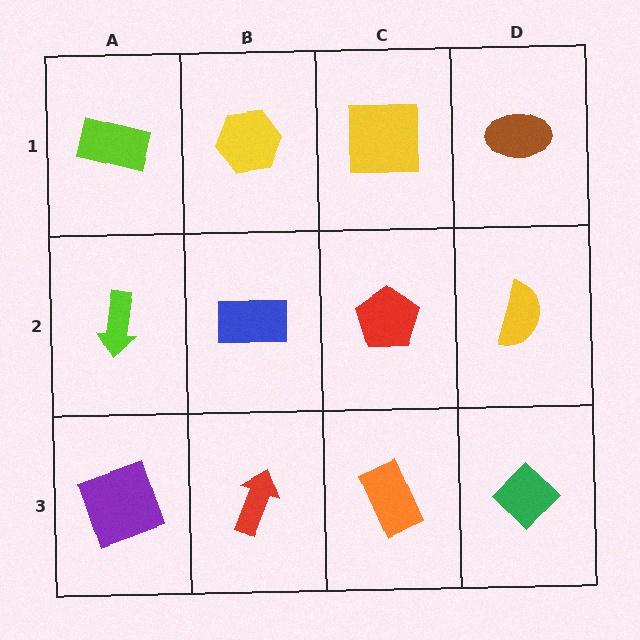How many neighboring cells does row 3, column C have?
3.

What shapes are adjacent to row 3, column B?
A blue rectangle (row 2, column B), a purple square (row 3, column A), an orange rectangle (row 3, column C).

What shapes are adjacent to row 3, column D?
A yellow semicircle (row 2, column D), an orange rectangle (row 3, column C).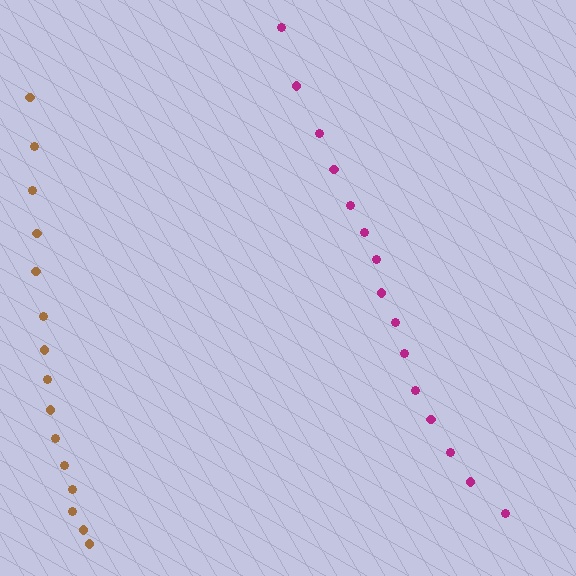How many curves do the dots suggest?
There are 2 distinct paths.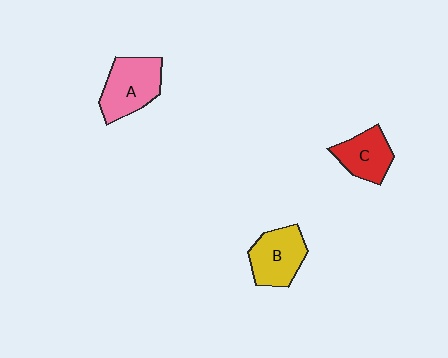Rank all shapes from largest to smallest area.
From largest to smallest: A (pink), B (yellow), C (red).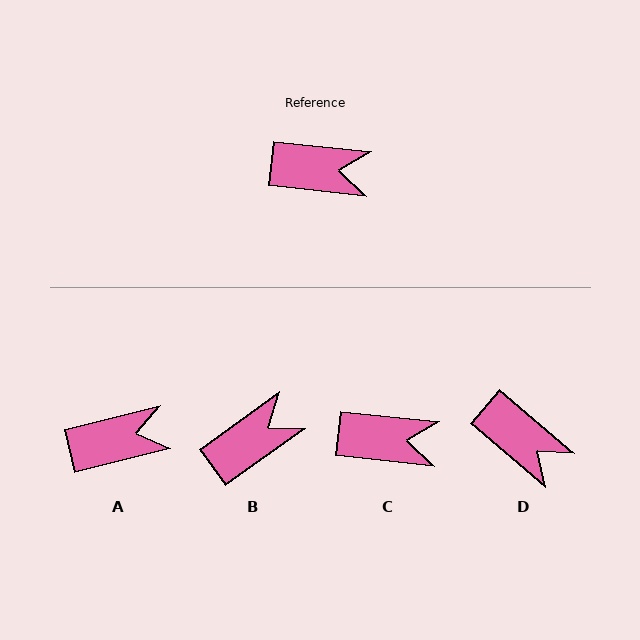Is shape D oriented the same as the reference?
No, it is off by about 34 degrees.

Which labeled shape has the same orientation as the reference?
C.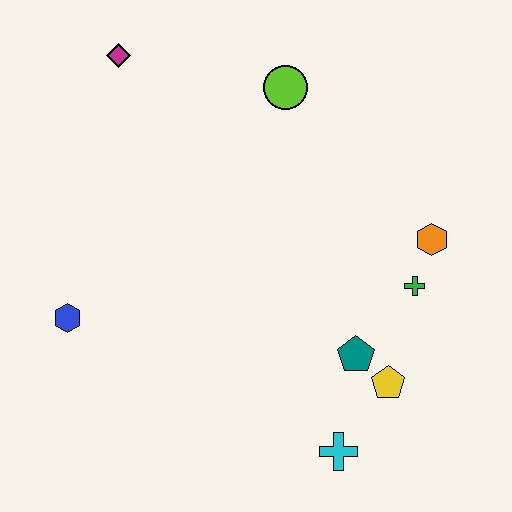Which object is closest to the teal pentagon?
The yellow pentagon is closest to the teal pentagon.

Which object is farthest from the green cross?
The magenta diamond is farthest from the green cross.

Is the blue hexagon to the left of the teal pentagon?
Yes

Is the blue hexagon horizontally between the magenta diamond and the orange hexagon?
No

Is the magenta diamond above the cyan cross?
Yes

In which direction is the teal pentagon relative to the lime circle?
The teal pentagon is below the lime circle.